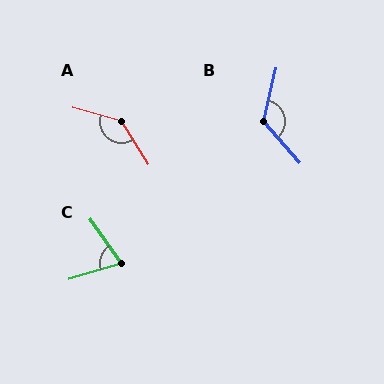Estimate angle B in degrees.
Approximately 125 degrees.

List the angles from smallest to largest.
C (71°), B (125°), A (138°).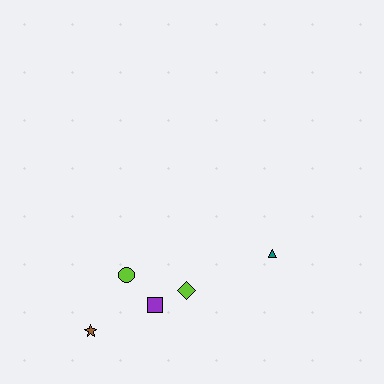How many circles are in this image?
There is 1 circle.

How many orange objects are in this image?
There are no orange objects.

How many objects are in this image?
There are 5 objects.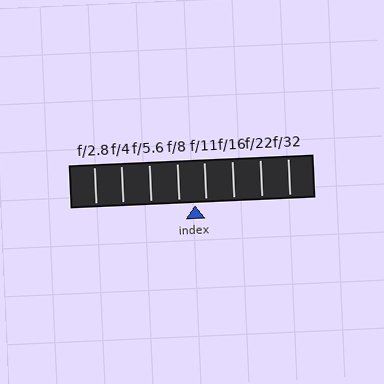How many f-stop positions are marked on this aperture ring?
There are 8 f-stop positions marked.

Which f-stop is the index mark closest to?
The index mark is closest to f/11.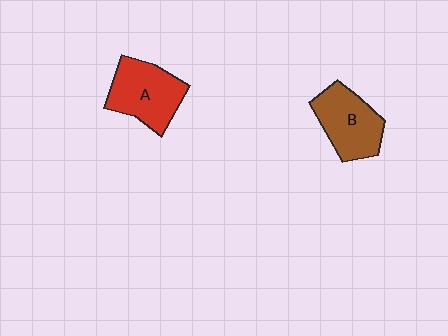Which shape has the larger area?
Shape A (red).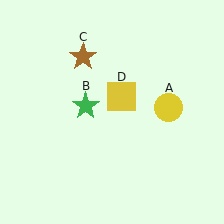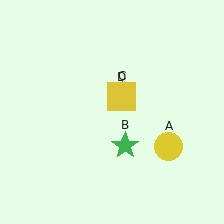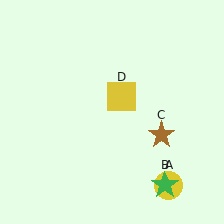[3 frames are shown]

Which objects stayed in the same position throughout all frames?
Yellow square (object D) remained stationary.